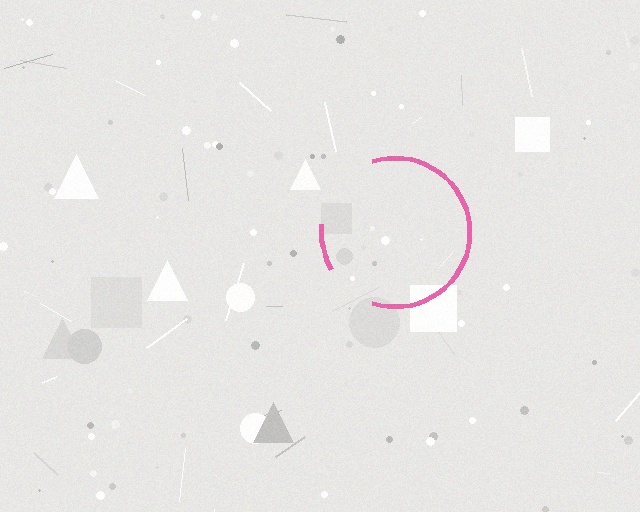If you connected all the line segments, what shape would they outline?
They would outline a circle.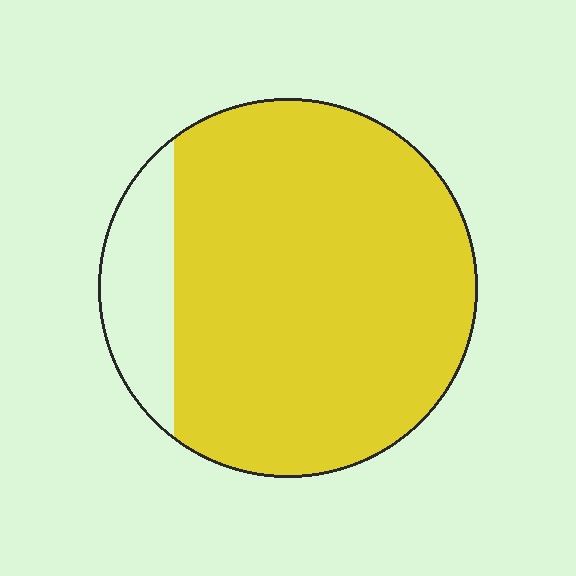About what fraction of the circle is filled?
About seven eighths (7/8).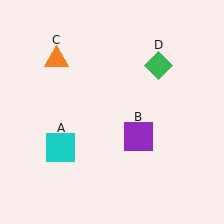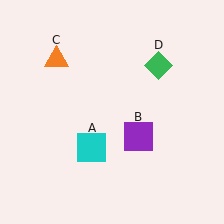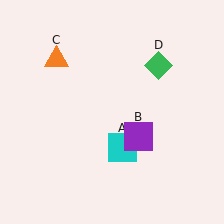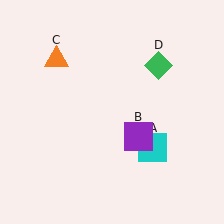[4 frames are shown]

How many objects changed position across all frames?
1 object changed position: cyan square (object A).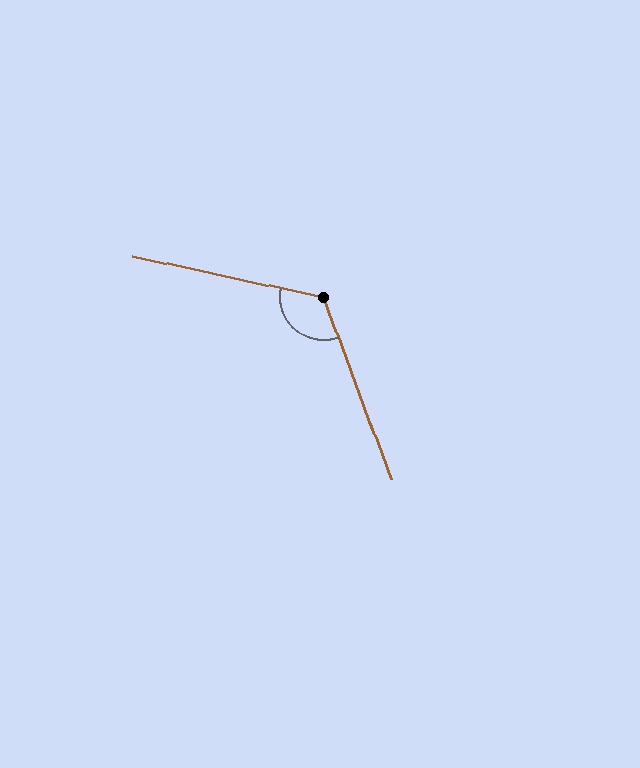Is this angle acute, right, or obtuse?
It is obtuse.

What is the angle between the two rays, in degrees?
Approximately 122 degrees.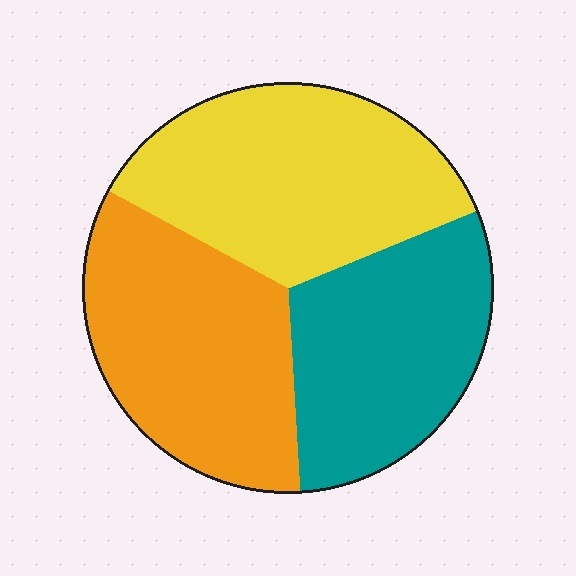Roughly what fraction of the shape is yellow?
Yellow covers around 35% of the shape.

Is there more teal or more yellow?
Yellow.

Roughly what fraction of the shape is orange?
Orange takes up about one third (1/3) of the shape.